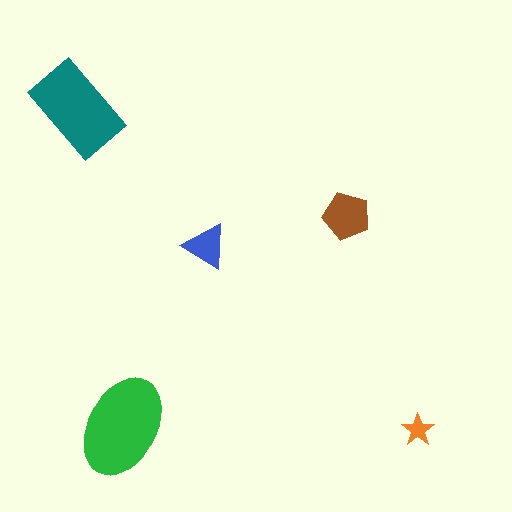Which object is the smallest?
The orange star.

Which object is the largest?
The green ellipse.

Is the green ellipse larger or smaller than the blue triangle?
Larger.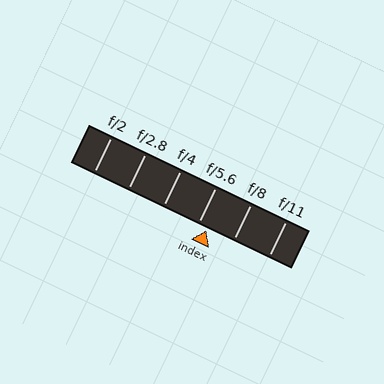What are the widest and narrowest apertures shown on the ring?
The widest aperture shown is f/2 and the narrowest is f/11.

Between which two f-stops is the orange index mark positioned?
The index mark is between f/5.6 and f/8.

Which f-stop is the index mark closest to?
The index mark is closest to f/5.6.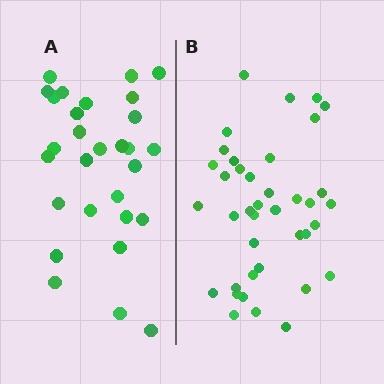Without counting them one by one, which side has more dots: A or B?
Region B (the right region) has more dots.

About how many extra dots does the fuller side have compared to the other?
Region B has roughly 10 or so more dots than region A.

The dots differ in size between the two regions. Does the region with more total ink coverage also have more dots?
No. Region A has more total ink coverage because its dots are larger, but region B actually contains more individual dots. Total area can be misleading — the number of items is what matters here.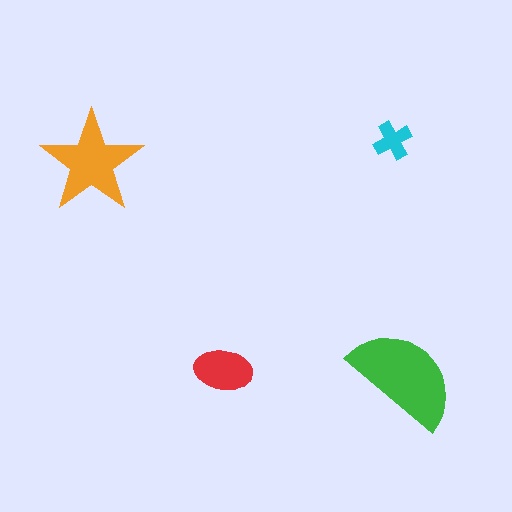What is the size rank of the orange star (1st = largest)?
2nd.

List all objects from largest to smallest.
The green semicircle, the orange star, the red ellipse, the cyan cross.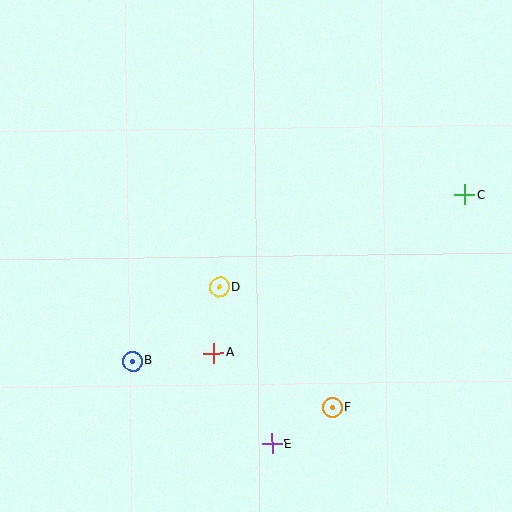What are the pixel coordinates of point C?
Point C is at (465, 195).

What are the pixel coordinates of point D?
Point D is at (220, 287).